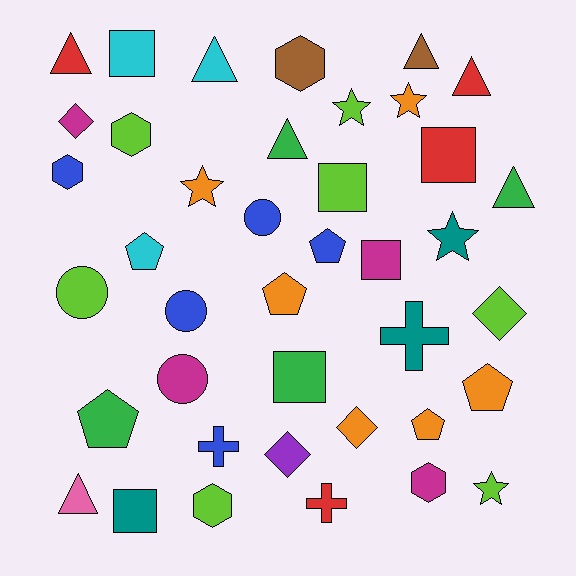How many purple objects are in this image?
There is 1 purple object.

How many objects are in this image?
There are 40 objects.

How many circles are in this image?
There are 4 circles.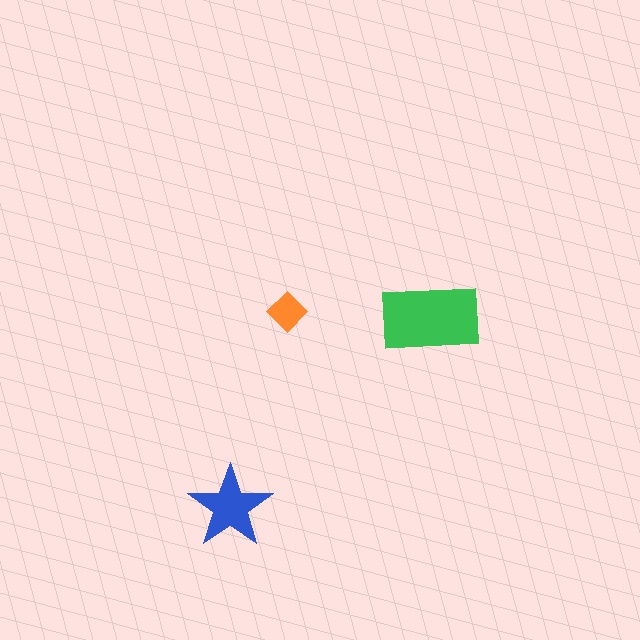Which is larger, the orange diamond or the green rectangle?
The green rectangle.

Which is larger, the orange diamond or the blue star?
The blue star.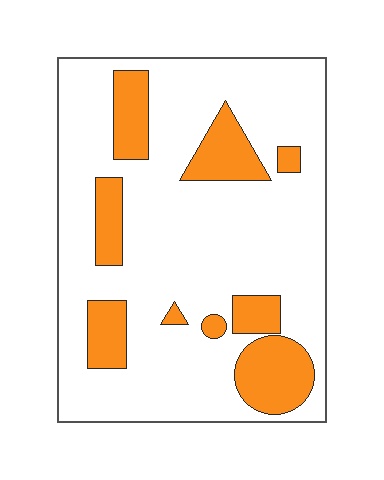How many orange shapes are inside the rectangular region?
9.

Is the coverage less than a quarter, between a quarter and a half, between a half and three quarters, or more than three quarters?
Less than a quarter.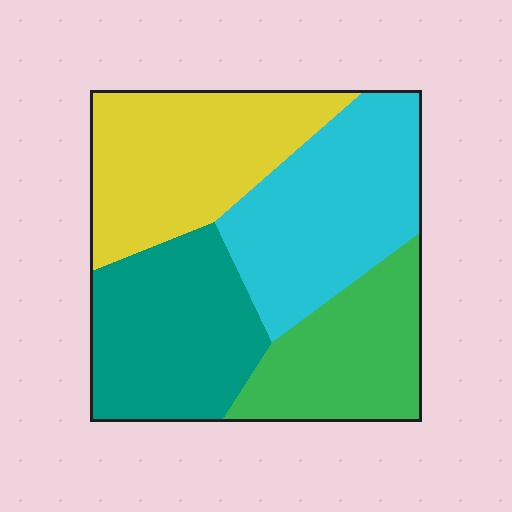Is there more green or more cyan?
Cyan.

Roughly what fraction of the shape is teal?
Teal covers roughly 25% of the shape.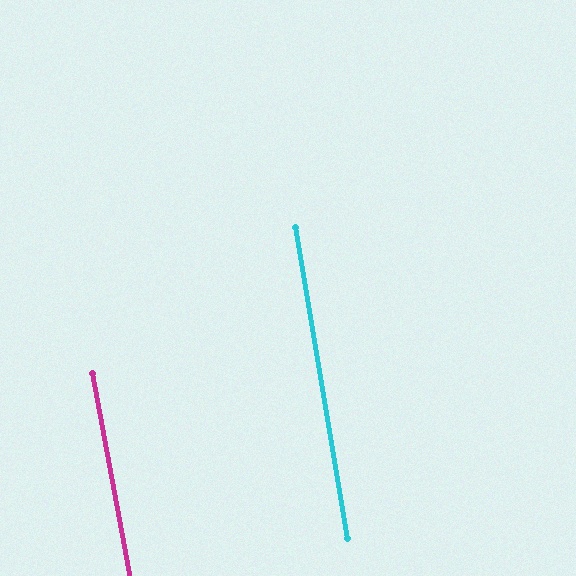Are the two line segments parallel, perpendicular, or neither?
Parallel — their directions differ by only 0.9°.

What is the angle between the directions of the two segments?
Approximately 1 degree.